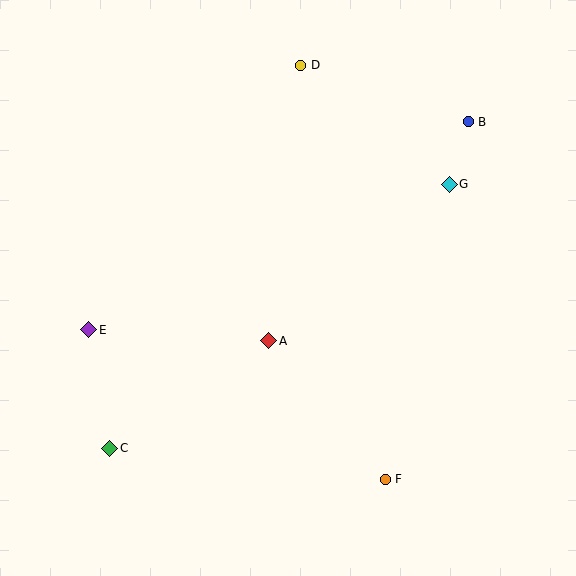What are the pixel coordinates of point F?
Point F is at (385, 479).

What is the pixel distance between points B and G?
The distance between B and G is 65 pixels.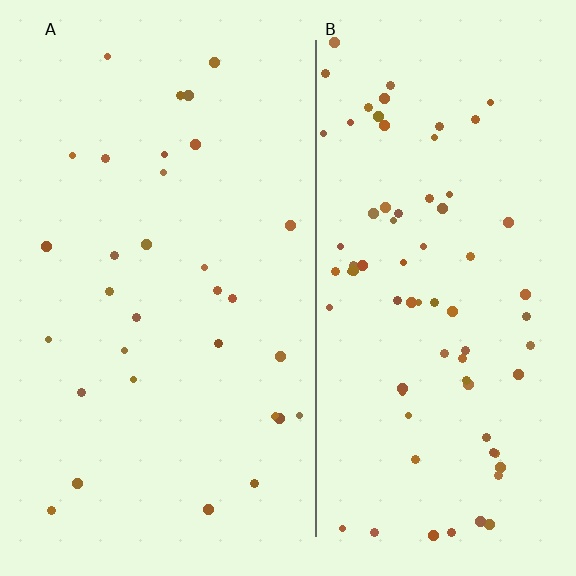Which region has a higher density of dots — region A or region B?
B (the right).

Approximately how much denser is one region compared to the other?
Approximately 2.4× — region B over region A.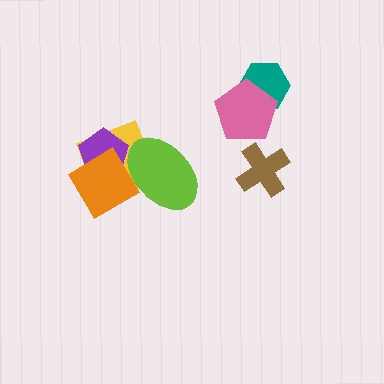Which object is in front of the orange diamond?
The lime ellipse is in front of the orange diamond.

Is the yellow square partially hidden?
Yes, it is partially covered by another shape.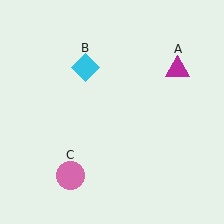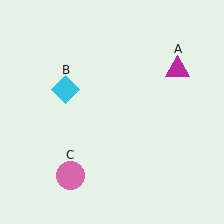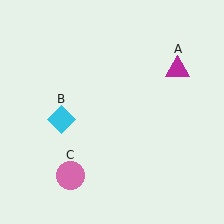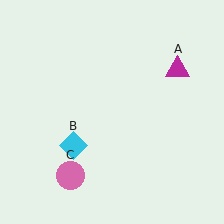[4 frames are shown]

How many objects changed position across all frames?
1 object changed position: cyan diamond (object B).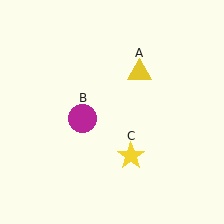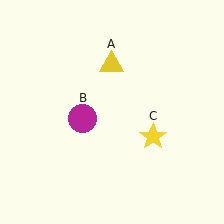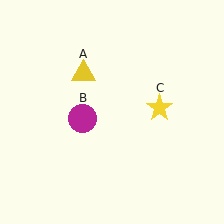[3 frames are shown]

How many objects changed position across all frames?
2 objects changed position: yellow triangle (object A), yellow star (object C).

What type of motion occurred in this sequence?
The yellow triangle (object A), yellow star (object C) rotated counterclockwise around the center of the scene.